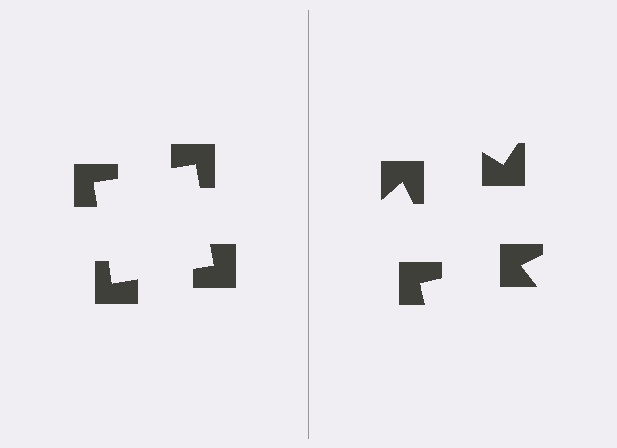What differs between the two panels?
The notched squares are positioned identically on both sides; only the wedge orientations differ. On the left they align to a square; on the right they are misaligned.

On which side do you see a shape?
An illusory square appears on the left side. On the right side the wedge cuts are rotated, so no coherent shape forms.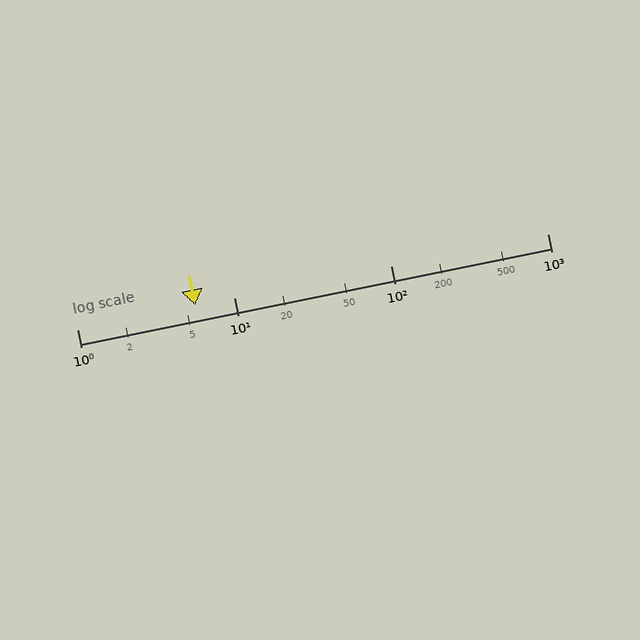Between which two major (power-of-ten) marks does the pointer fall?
The pointer is between 1 and 10.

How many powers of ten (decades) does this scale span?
The scale spans 3 decades, from 1 to 1000.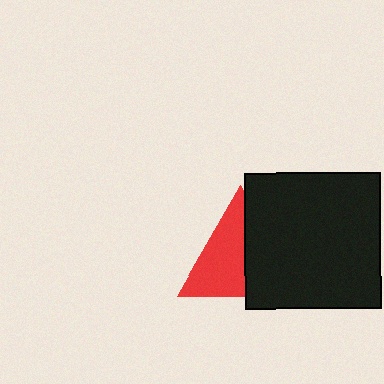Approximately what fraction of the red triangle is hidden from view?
Roughly 46% of the red triangle is hidden behind the black square.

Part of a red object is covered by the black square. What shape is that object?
It is a triangle.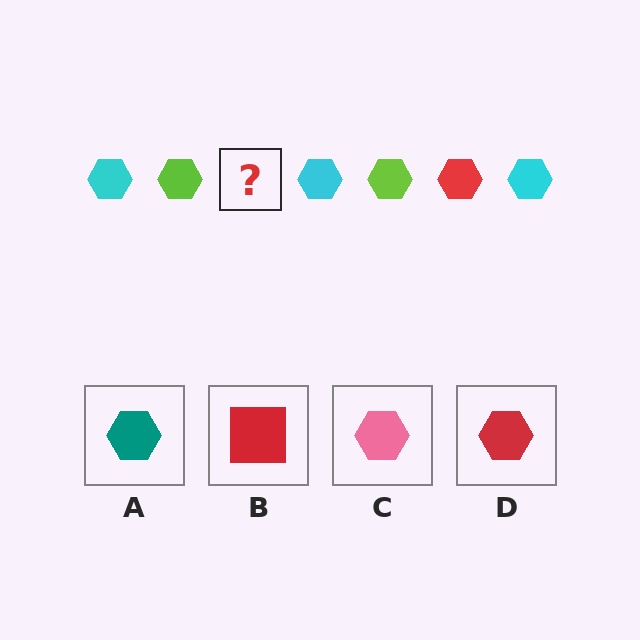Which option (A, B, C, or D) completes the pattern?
D.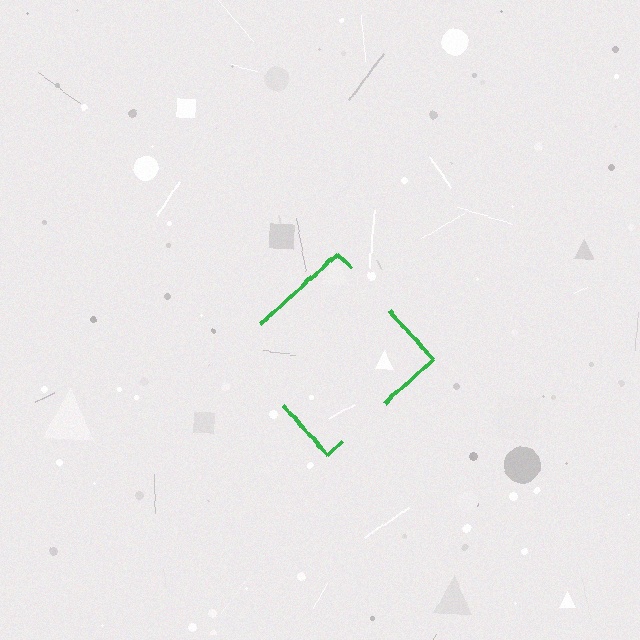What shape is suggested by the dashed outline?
The dashed outline suggests a diamond.